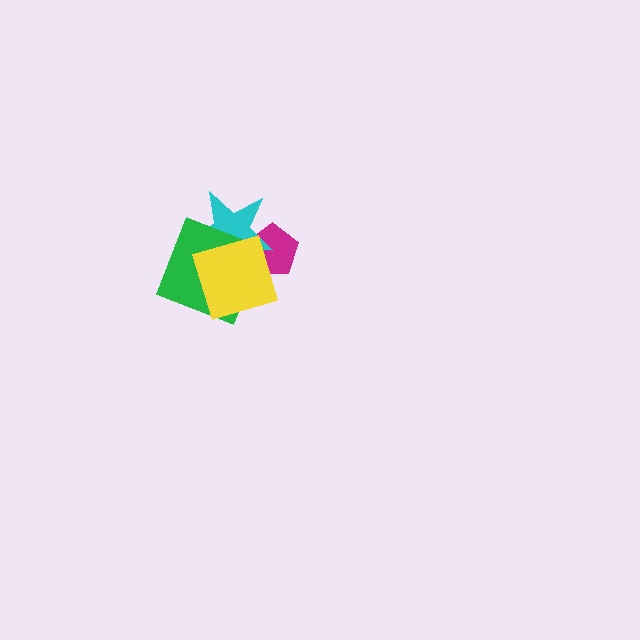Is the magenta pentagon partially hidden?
Yes, it is partially covered by another shape.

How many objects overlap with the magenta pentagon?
2 objects overlap with the magenta pentagon.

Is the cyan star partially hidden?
Yes, it is partially covered by another shape.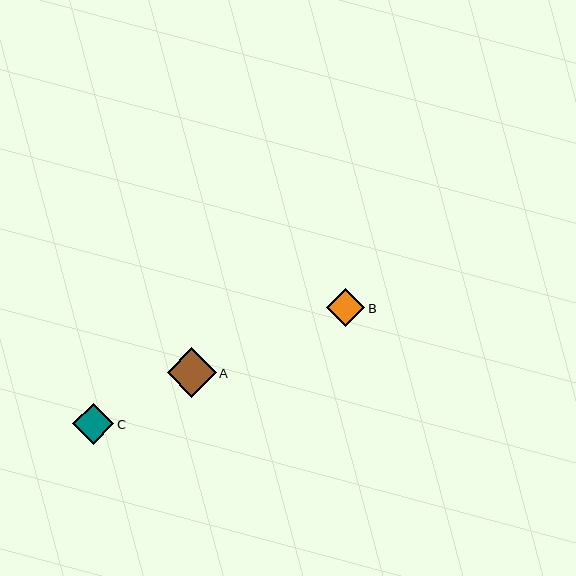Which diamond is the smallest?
Diamond B is the smallest with a size of approximately 38 pixels.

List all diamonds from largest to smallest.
From largest to smallest: A, C, B.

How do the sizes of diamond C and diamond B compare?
Diamond C and diamond B are approximately the same size.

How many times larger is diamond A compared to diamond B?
Diamond A is approximately 1.3 times the size of diamond B.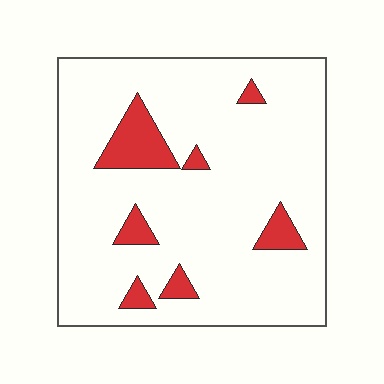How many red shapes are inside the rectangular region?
7.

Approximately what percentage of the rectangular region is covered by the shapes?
Approximately 10%.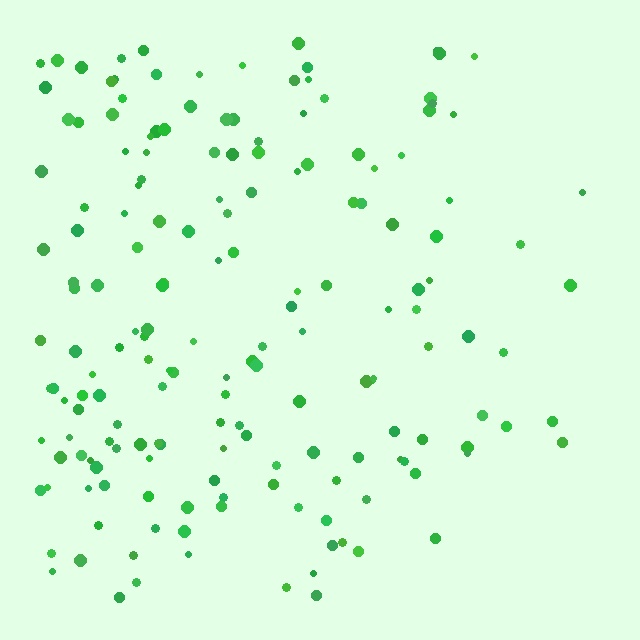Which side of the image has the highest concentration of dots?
The left.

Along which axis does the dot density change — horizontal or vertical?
Horizontal.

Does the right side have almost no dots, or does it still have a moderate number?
Still a moderate number, just noticeably fewer than the left.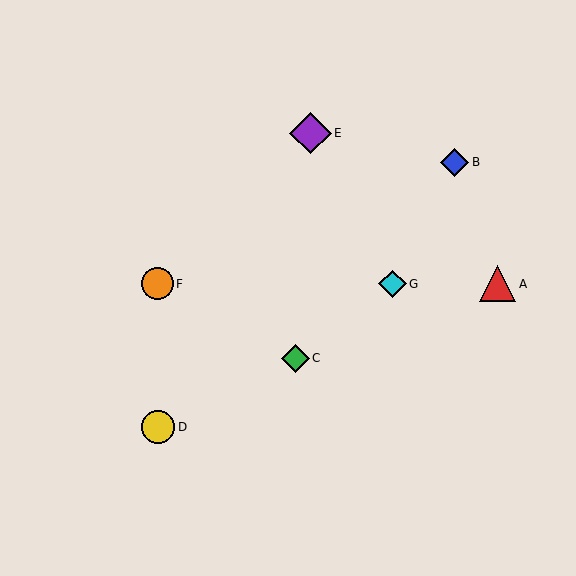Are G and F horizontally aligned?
Yes, both are at y≈284.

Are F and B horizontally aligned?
No, F is at y≈284 and B is at y≈162.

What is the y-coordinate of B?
Object B is at y≈162.